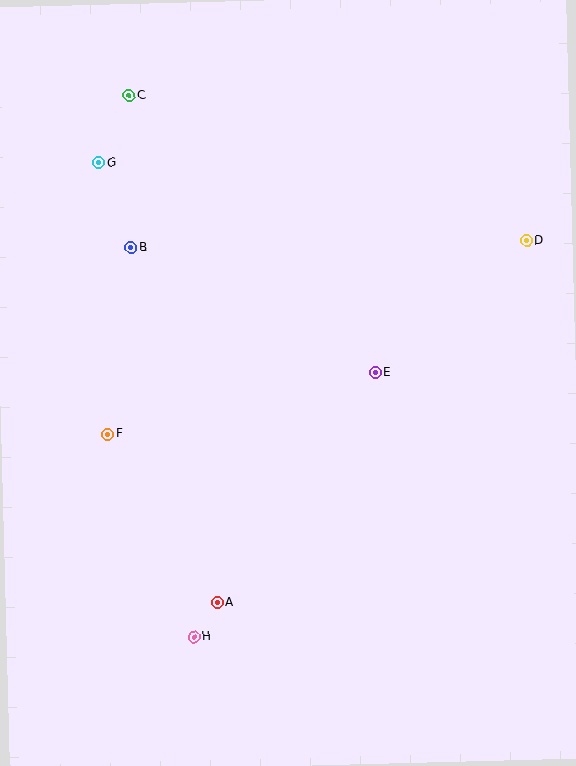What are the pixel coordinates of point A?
Point A is at (217, 602).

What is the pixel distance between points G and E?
The distance between G and E is 347 pixels.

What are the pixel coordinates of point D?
Point D is at (527, 240).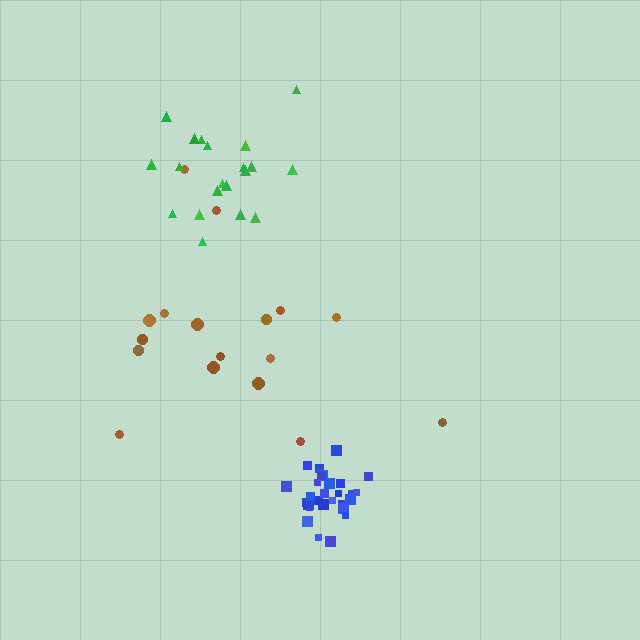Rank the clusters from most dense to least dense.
blue, green, brown.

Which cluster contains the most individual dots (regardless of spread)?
Blue (29).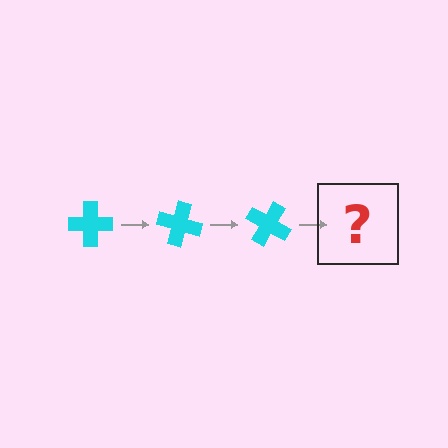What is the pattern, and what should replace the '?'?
The pattern is that the cross rotates 15 degrees each step. The '?' should be a cyan cross rotated 45 degrees.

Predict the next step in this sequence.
The next step is a cyan cross rotated 45 degrees.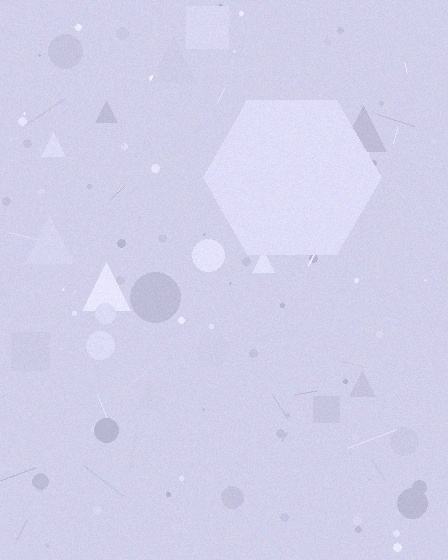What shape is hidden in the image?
A hexagon is hidden in the image.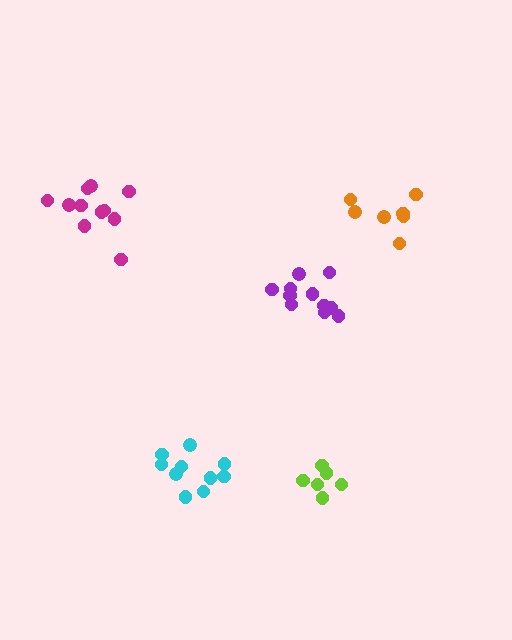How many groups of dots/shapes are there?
There are 5 groups.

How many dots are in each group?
Group 1: 11 dots, Group 2: 11 dots, Group 3: 10 dots, Group 4: 6 dots, Group 5: 7 dots (45 total).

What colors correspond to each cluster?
The clusters are colored: magenta, purple, cyan, lime, orange.